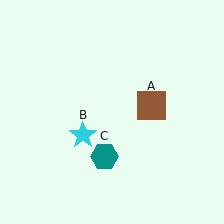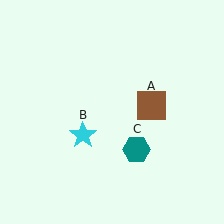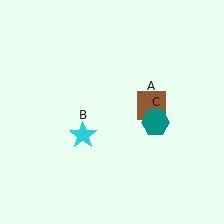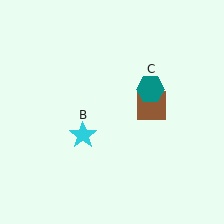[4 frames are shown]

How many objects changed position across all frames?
1 object changed position: teal hexagon (object C).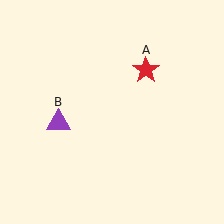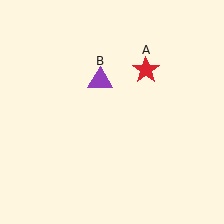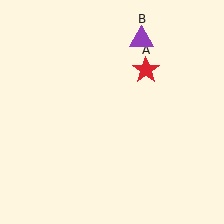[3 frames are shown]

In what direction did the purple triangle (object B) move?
The purple triangle (object B) moved up and to the right.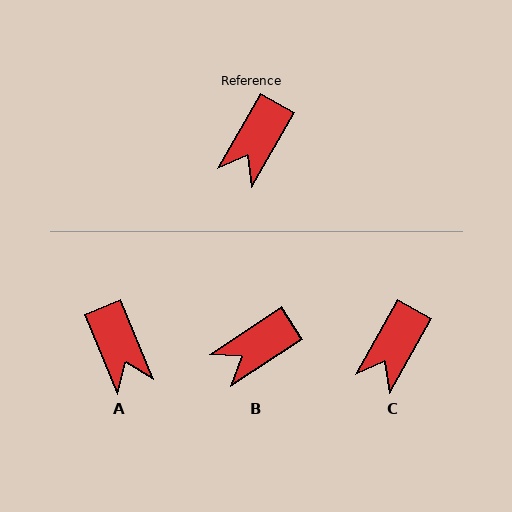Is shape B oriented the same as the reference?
No, it is off by about 27 degrees.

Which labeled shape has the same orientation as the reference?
C.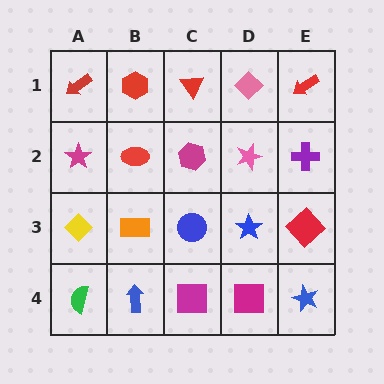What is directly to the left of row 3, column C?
An orange rectangle.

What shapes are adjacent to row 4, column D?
A blue star (row 3, column D), a magenta square (row 4, column C), a blue star (row 4, column E).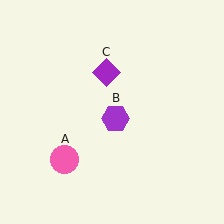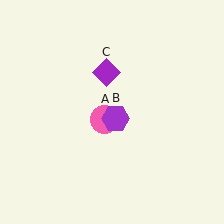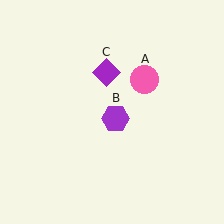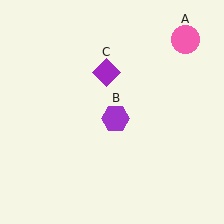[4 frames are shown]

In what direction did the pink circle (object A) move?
The pink circle (object A) moved up and to the right.